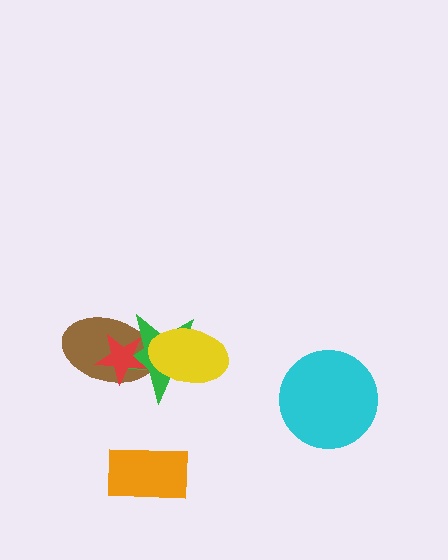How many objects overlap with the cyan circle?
0 objects overlap with the cyan circle.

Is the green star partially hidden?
Yes, it is partially covered by another shape.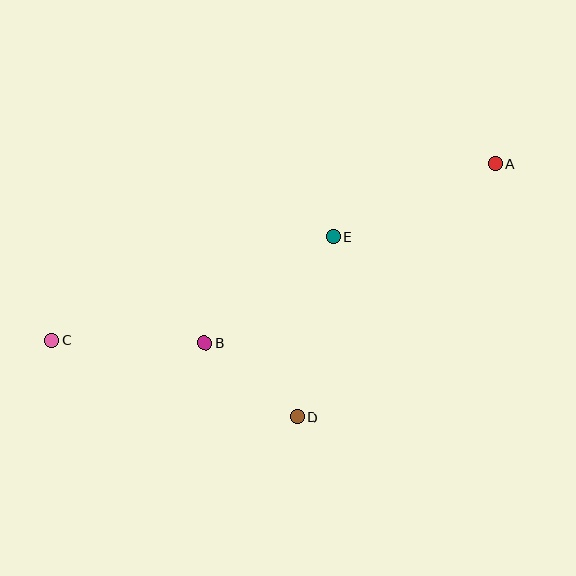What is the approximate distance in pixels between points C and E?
The distance between C and E is approximately 300 pixels.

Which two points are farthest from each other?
Points A and C are farthest from each other.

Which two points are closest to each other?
Points B and D are closest to each other.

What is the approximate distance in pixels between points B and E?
The distance between B and E is approximately 167 pixels.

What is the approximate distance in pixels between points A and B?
The distance between A and B is approximately 341 pixels.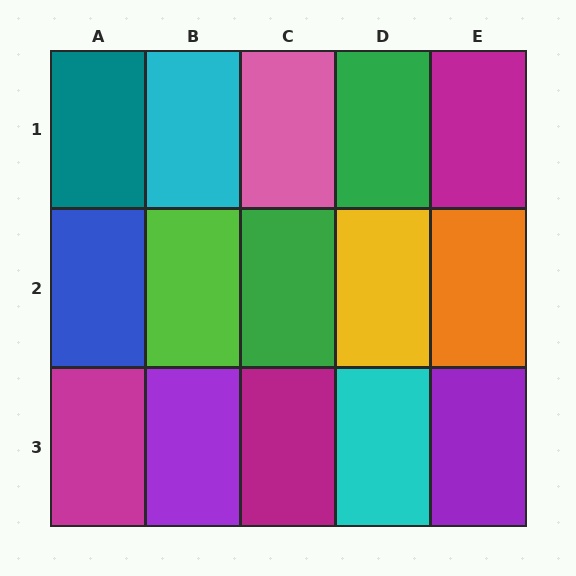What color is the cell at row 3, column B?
Purple.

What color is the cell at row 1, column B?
Cyan.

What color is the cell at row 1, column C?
Pink.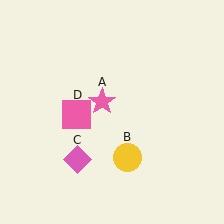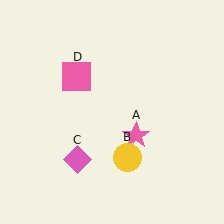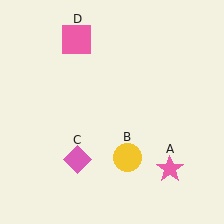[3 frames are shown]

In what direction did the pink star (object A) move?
The pink star (object A) moved down and to the right.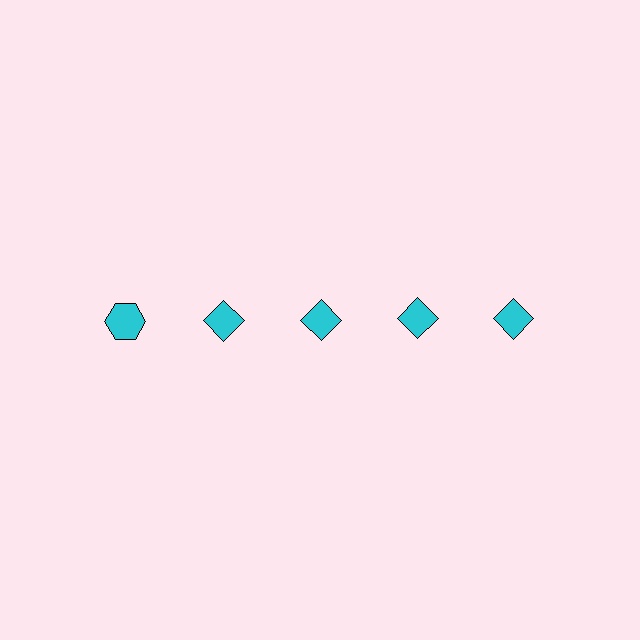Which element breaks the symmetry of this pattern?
The cyan hexagon in the top row, leftmost column breaks the symmetry. All other shapes are cyan diamonds.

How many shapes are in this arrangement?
There are 5 shapes arranged in a grid pattern.